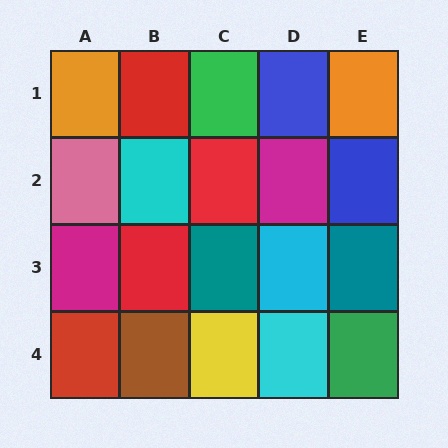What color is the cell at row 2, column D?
Magenta.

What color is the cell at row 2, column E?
Blue.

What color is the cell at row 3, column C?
Teal.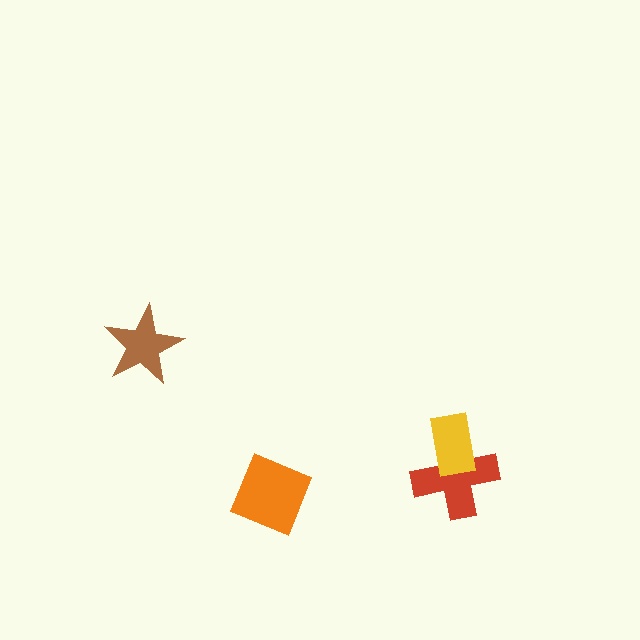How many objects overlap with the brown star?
0 objects overlap with the brown star.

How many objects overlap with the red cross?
1 object overlaps with the red cross.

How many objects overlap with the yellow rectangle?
1 object overlaps with the yellow rectangle.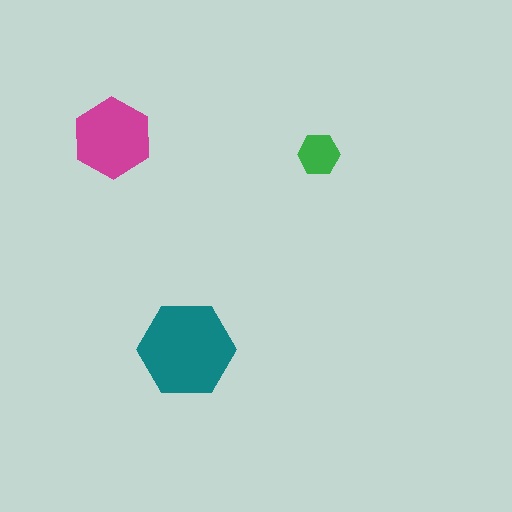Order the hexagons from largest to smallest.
the teal one, the magenta one, the green one.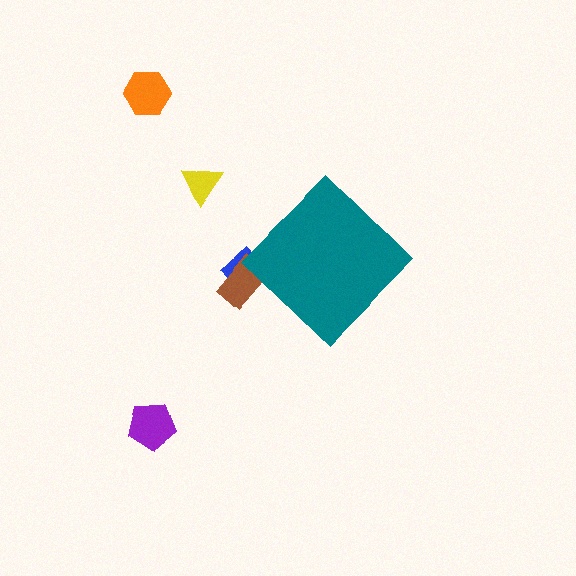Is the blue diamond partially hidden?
Yes, the blue diamond is partially hidden behind the teal diamond.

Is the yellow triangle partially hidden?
No, the yellow triangle is fully visible.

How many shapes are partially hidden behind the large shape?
2 shapes are partially hidden.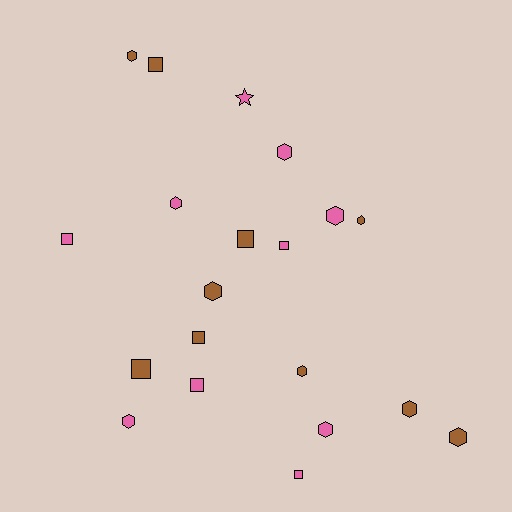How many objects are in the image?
There are 20 objects.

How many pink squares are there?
There are 4 pink squares.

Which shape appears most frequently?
Hexagon, with 11 objects.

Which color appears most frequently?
Brown, with 10 objects.